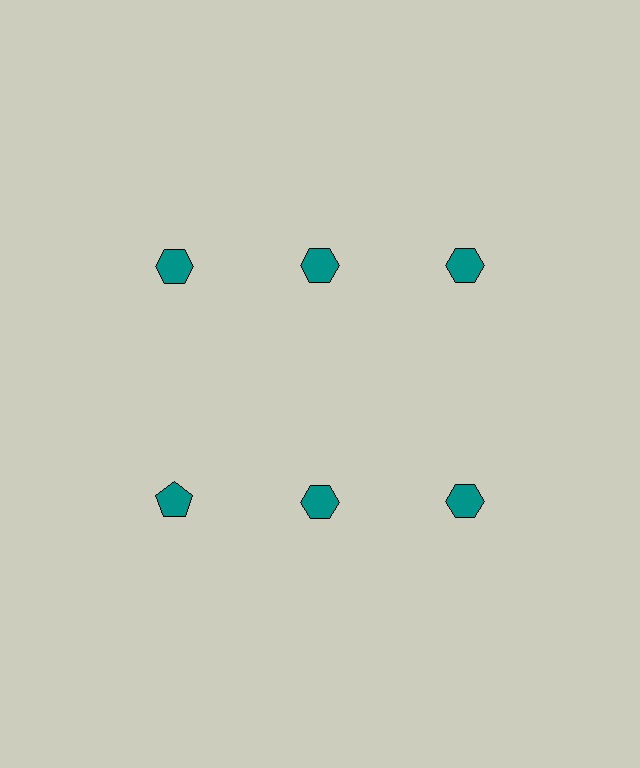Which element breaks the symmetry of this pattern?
The teal pentagon in the second row, leftmost column breaks the symmetry. All other shapes are teal hexagons.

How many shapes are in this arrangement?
There are 6 shapes arranged in a grid pattern.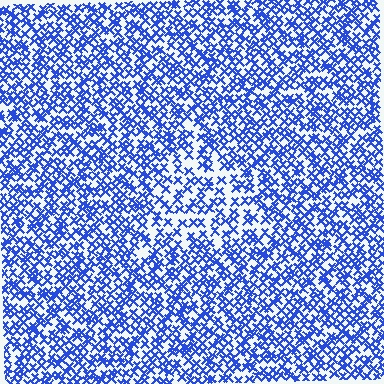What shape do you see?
I see a triangle.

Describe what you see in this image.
The image contains small blue elements arranged at two different densities. A triangle-shaped region is visible where the elements are less densely packed than the surrounding area.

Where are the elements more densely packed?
The elements are more densely packed outside the triangle boundary.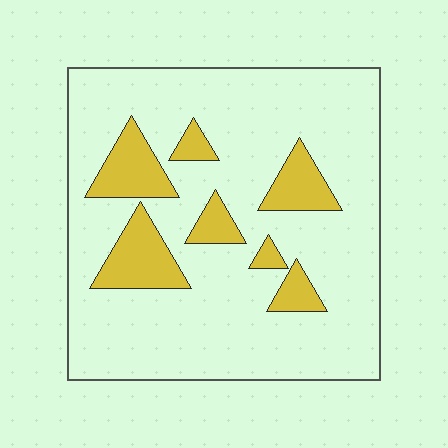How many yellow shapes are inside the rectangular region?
7.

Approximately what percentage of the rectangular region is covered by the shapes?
Approximately 15%.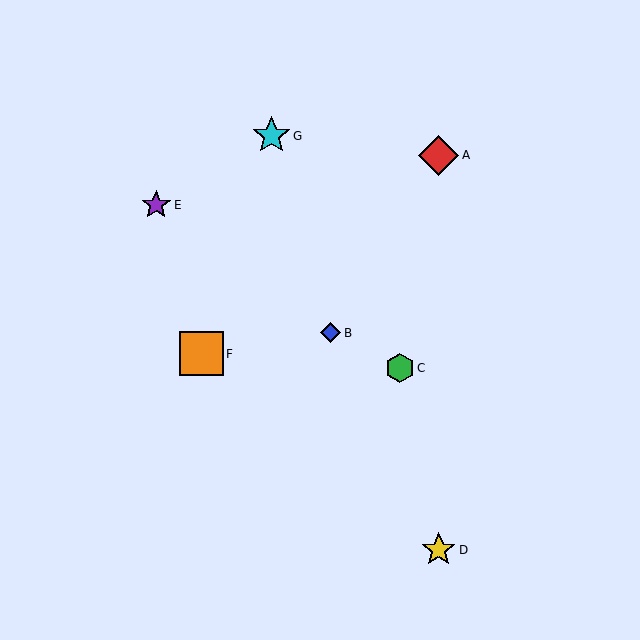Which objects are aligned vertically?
Objects A, D are aligned vertically.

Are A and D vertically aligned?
Yes, both are at x≈439.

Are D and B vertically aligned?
No, D is at x≈439 and B is at x≈331.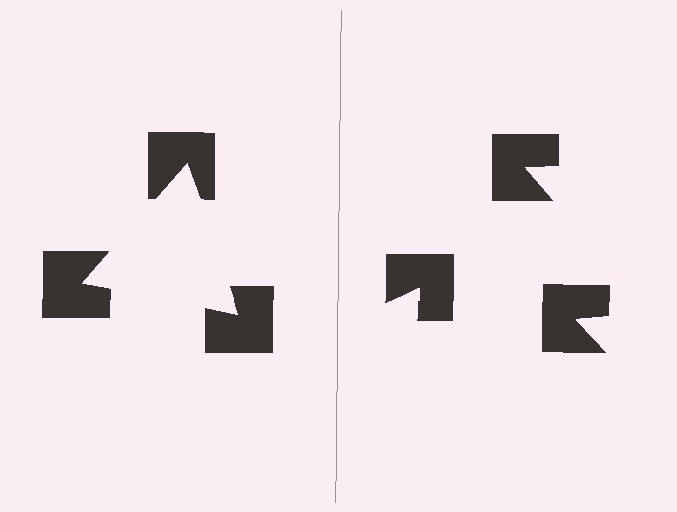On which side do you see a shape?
An illusory triangle appears on the left side. On the right side the wedge cuts are rotated, so no coherent shape forms.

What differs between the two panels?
The notched squares are positioned identically on both sides; only the wedge orientations differ. On the left they align to a triangle; on the right they are misaligned.